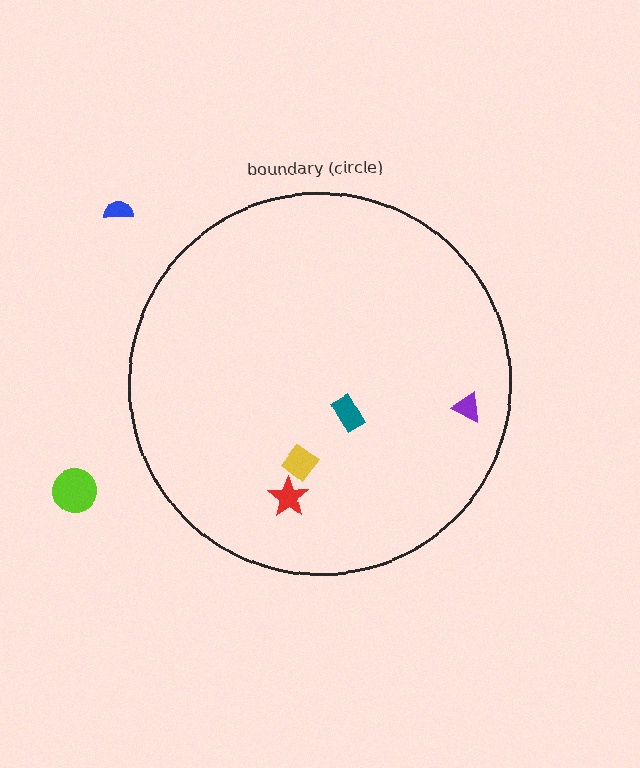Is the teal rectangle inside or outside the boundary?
Inside.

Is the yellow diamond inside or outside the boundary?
Inside.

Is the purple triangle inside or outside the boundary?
Inside.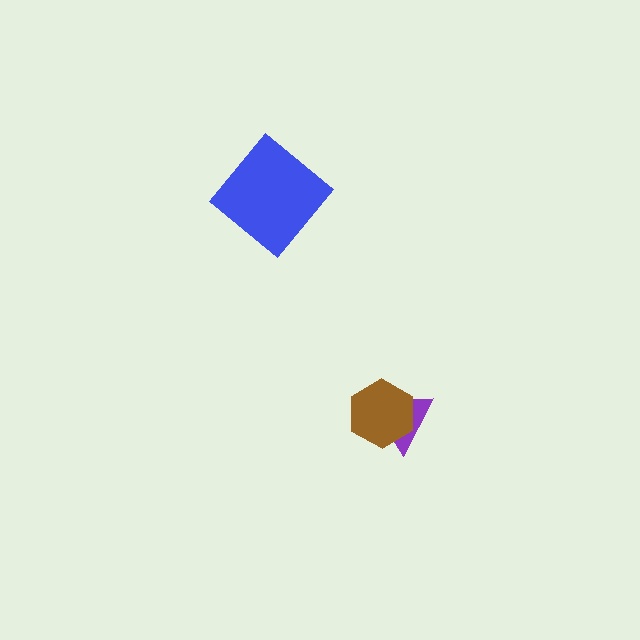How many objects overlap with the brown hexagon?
1 object overlaps with the brown hexagon.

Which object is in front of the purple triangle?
The brown hexagon is in front of the purple triangle.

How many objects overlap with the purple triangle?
1 object overlaps with the purple triangle.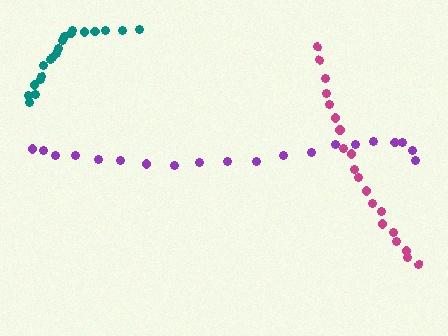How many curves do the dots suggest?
There are 3 distinct paths.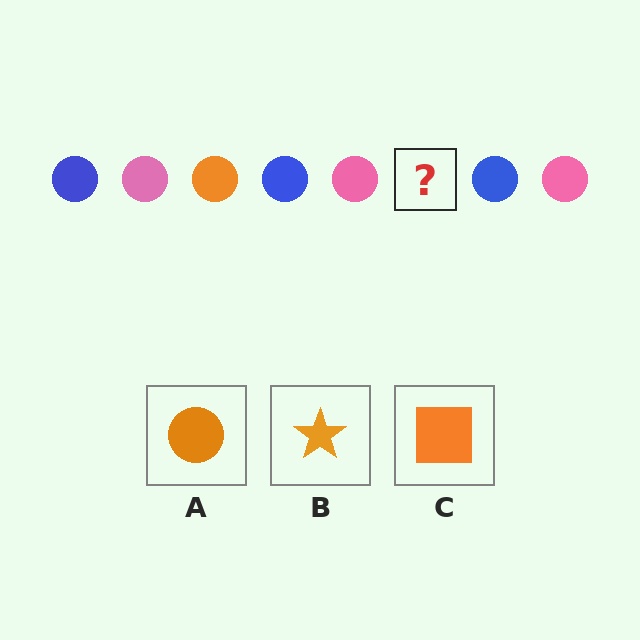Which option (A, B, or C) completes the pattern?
A.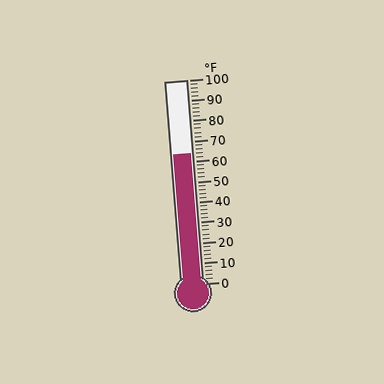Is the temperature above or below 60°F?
The temperature is above 60°F.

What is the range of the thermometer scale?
The thermometer scale ranges from 0°F to 100°F.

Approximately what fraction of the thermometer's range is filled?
The thermometer is filled to approximately 65% of its range.